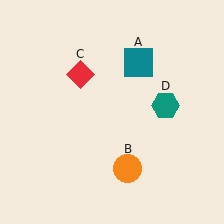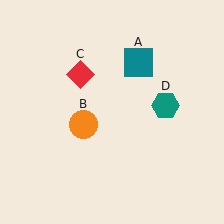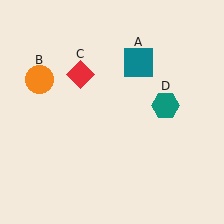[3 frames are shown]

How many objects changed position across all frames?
1 object changed position: orange circle (object B).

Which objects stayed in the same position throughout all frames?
Teal square (object A) and red diamond (object C) and teal hexagon (object D) remained stationary.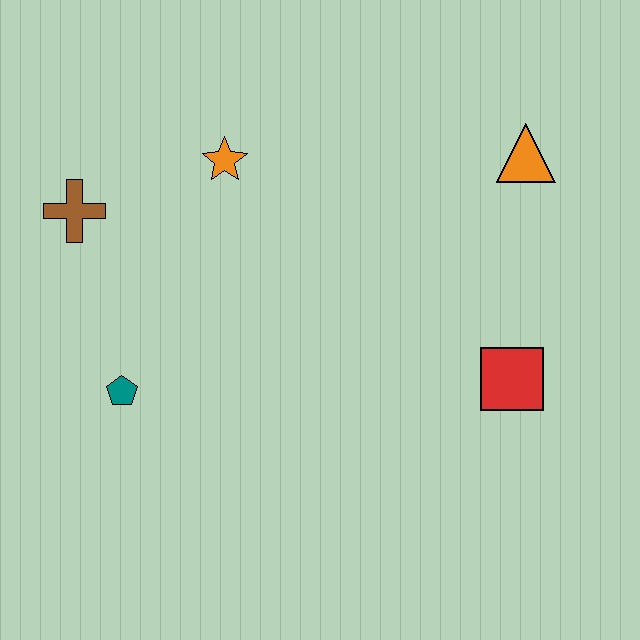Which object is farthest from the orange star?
The red square is farthest from the orange star.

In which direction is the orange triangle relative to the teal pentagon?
The orange triangle is to the right of the teal pentagon.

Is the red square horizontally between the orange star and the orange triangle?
Yes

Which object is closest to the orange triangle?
The red square is closest to the orange triangle.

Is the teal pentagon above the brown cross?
No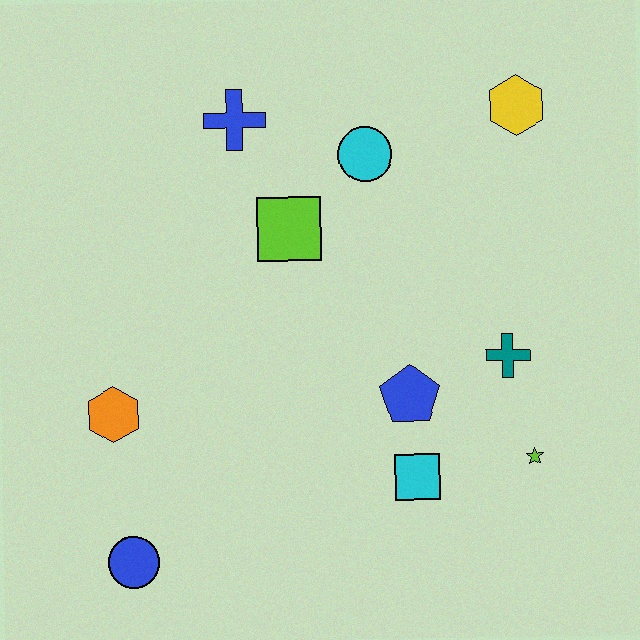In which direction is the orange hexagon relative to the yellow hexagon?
The orange hexagon is to the left of the yellow hexagon.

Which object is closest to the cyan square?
The blue pentagon is closest to the cyan square.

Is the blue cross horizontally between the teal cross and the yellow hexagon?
No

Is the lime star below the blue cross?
Yes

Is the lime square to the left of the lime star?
Yes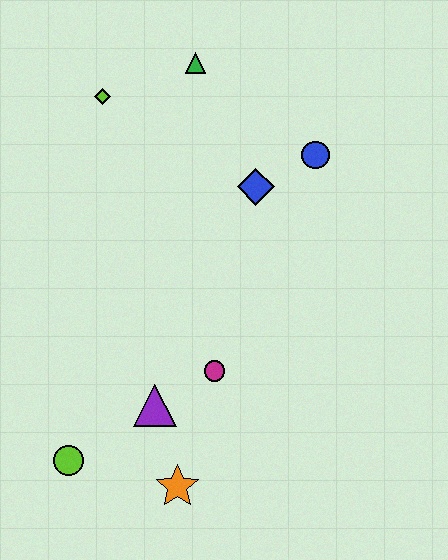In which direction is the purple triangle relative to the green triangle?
The purple triangle is below the green triangle.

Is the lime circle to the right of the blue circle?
No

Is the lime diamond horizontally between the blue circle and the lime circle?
Yes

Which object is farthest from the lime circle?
The green triangle is farthest from the lime circle.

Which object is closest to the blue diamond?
The blue circle is closest to the blue diamond.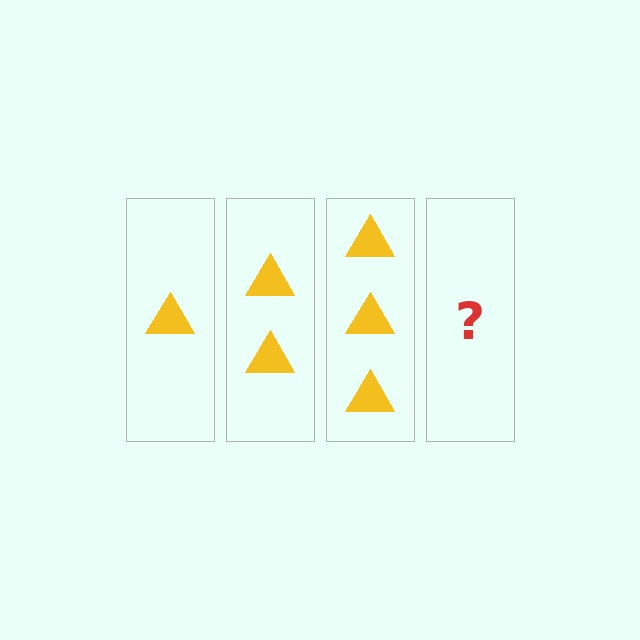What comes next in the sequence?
The next element should be 4 triangles.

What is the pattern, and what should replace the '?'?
The pattern is that each step adds one more triangle. The '?' should be 4 triangles.